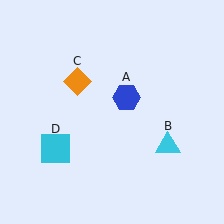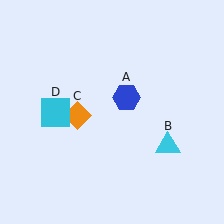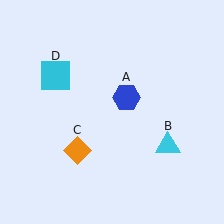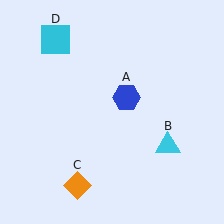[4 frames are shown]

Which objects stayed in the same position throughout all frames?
Blue hexagon (object A) and cyan triangle (object B) remained stationary.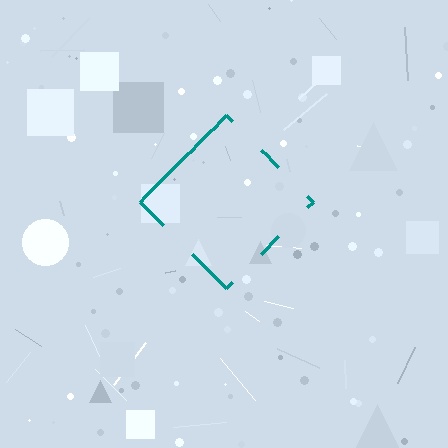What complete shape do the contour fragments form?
The contour fragments form a diamond.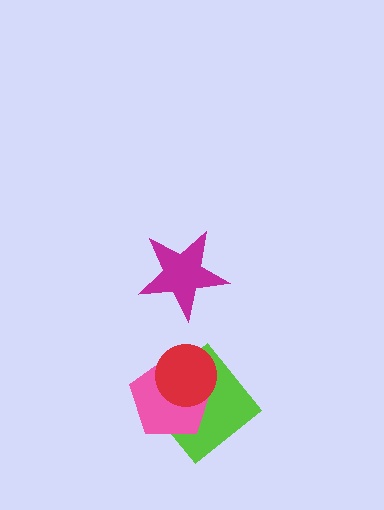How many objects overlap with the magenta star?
0 objects overlap with the magenta star.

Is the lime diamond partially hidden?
Yes, it is partially covered by another shape.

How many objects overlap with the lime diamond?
2 objects overlap with the lime diamond.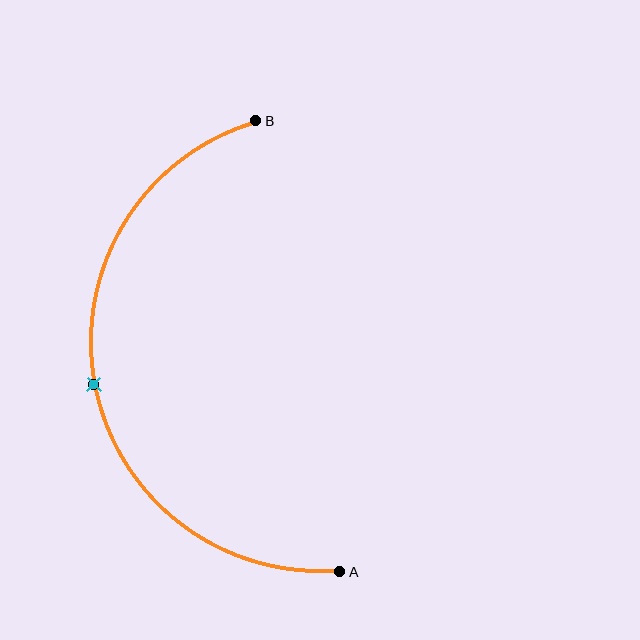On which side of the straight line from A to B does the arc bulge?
The arc bulges to the left of the straight line connecting A and B.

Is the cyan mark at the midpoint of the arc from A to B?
Yes. The cyan mark lies on the arc at equal arc-length from both A and B — it is the arc midpoint.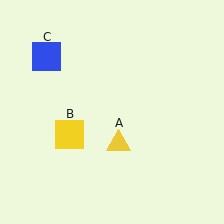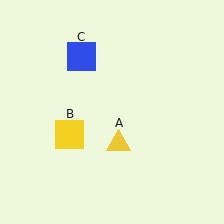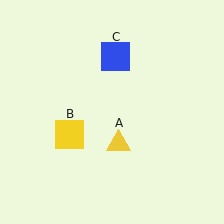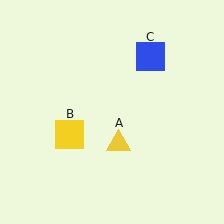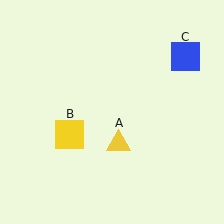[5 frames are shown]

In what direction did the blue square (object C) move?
The blue square (object C) moved right.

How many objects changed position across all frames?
1 object changed position: blue square (object C).